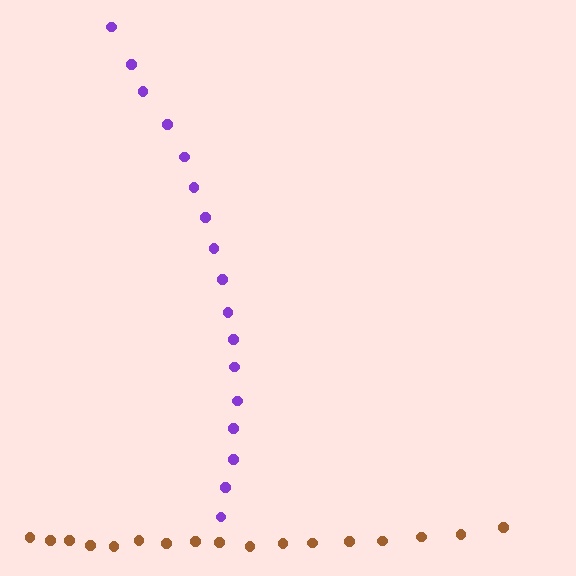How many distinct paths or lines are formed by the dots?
There are 2 distinct paths.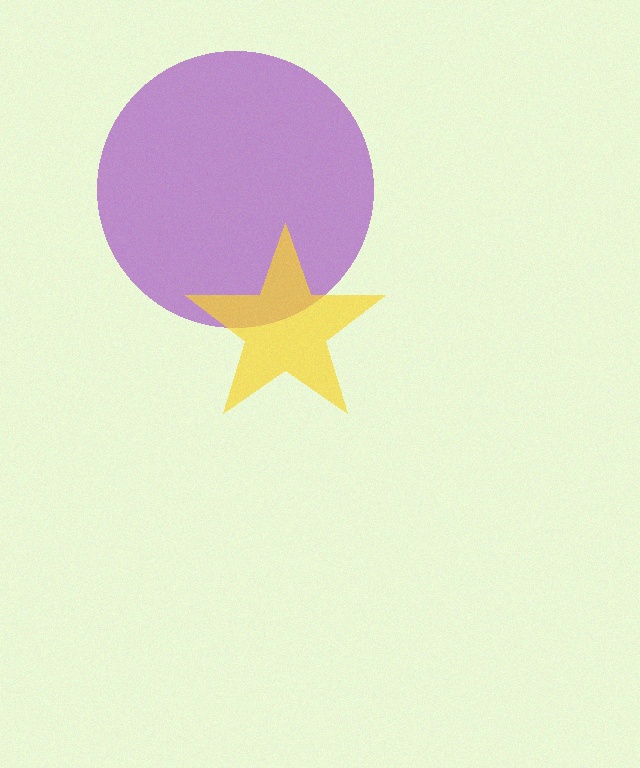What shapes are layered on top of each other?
The layered shapes are: a purple circle, a yellow star.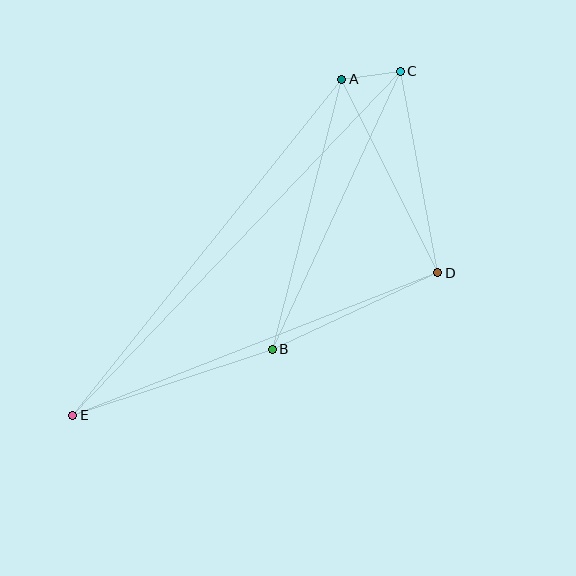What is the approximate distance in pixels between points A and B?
The distance between A and B is approximately 279 pixels.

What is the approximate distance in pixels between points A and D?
The distance between A and D is approximately 216 pixels.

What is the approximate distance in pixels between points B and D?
The distance between B and D is approximately 182 pixels.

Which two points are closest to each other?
Points A and C are closest to each other.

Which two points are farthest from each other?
Points C and E are farthest from each other.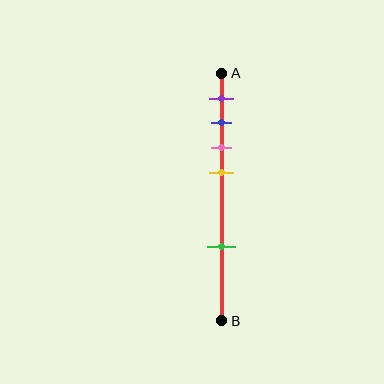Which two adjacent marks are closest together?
The blue and pink marks are the closest adjacent pair.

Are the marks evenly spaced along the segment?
No, the marks are not evenly spaced.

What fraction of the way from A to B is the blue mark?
The blue mark is approximately 20% (0.2) of the way from A to B.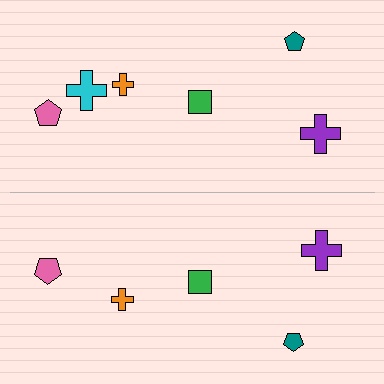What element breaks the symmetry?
A cyan cross is missing from the bottom side.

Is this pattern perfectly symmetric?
No, the pattern is not perfectly symmetric. A cyan cross is missing from the bottom side.